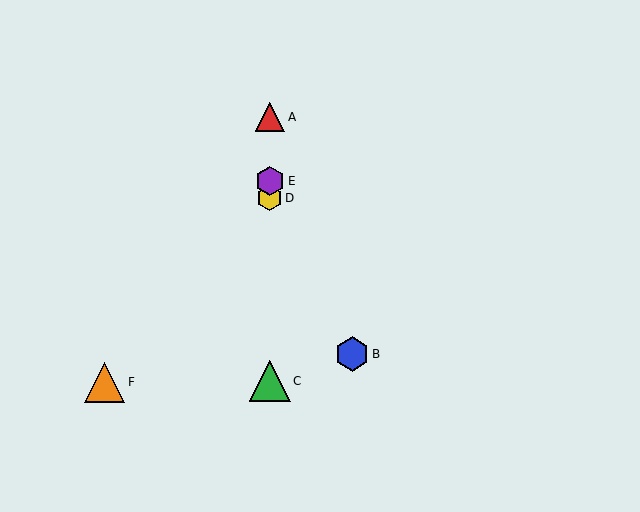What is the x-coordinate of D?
Object D is at x≈270.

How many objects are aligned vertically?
4 objects (A, C, D, E) are aligned vertically.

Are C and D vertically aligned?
Yes, both are at x≈270.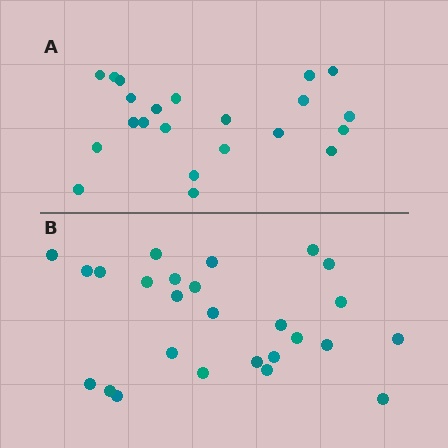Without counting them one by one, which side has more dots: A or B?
Region B (the bottom region) has more dots.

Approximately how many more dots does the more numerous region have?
Region B has about 4 more dots than region A.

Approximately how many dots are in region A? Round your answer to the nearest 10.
About 20 dots. (The exact count is 22, which rounds to 20.)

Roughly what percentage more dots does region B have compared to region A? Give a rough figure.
About 20% more.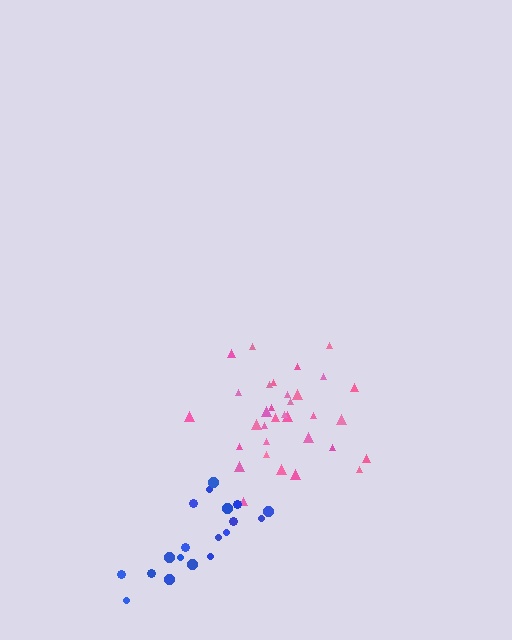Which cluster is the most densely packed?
Pink.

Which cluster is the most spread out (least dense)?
Blue.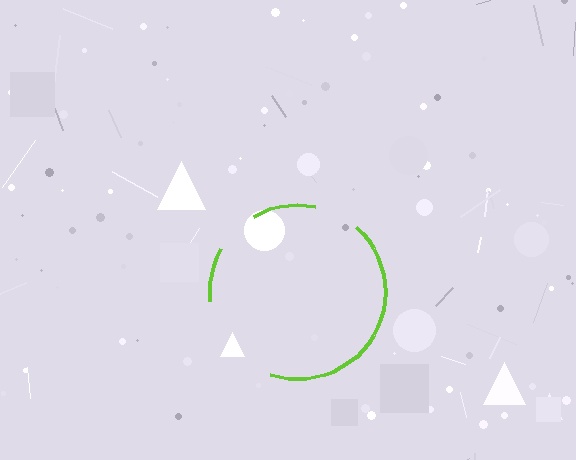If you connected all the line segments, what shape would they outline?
They would outline a circle.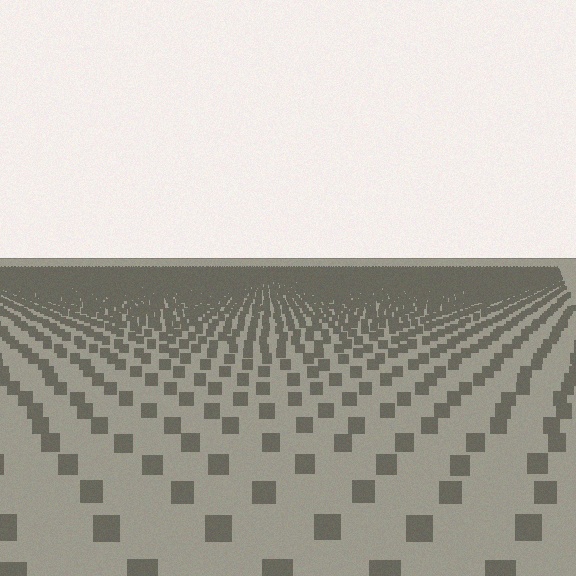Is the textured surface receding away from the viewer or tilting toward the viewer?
The surface is receding away from the viewer. Texture elements get smaller and denser toward the top.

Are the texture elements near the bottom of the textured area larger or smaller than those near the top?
Larger. Near the bottom, elements are closer to the viewer and appear at a bigger on-screen size.